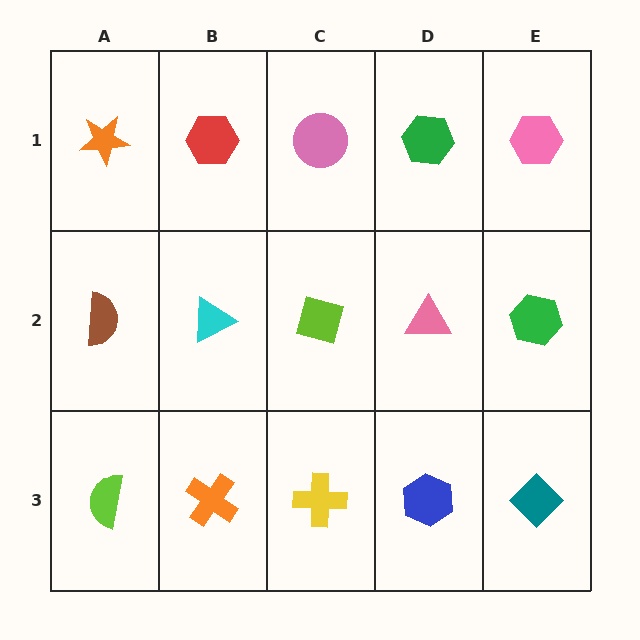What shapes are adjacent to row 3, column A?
A brown semicircle (row 2, column A), an orange cross (row 3, column B).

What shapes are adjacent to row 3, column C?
A lime diamond (row 2, column C), an orange cross (row 3, column B), a blue hexagon (row 3, column D).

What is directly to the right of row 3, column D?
A teal diamond.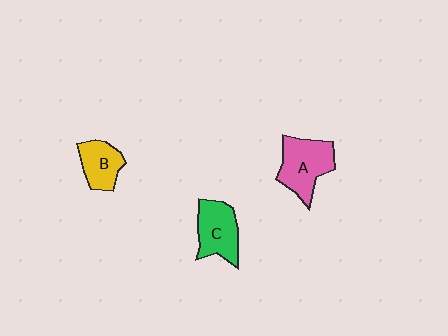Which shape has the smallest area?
Shape B (yellow).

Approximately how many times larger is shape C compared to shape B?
Approximately 1.3 times.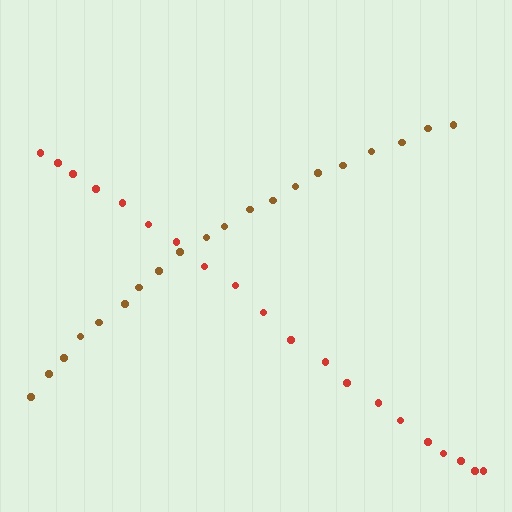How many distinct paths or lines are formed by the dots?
There are 2 distinct paths.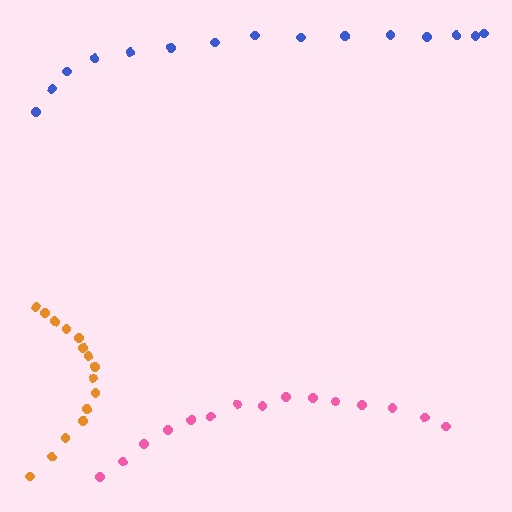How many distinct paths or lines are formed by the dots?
There are 3 distinct paths.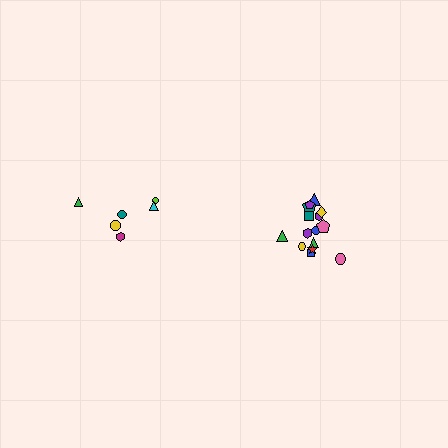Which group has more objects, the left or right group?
The right group.